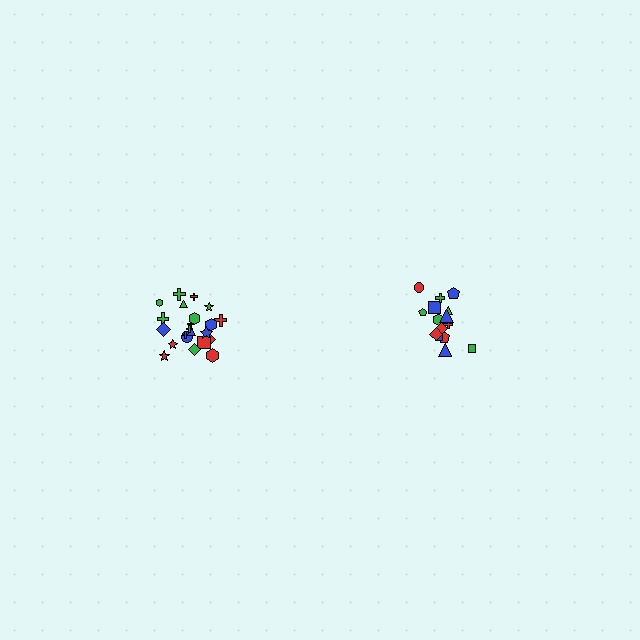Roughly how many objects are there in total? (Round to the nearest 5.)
Roughly 35 objects in total.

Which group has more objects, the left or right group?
The left group.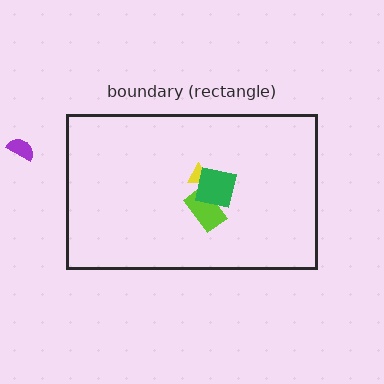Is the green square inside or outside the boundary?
Inside.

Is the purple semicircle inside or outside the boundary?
Outside.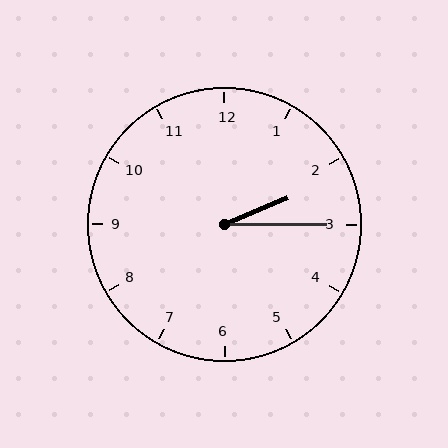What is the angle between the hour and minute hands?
Approximately 22 degrees.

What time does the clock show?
2:15.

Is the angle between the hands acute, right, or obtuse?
It is acute.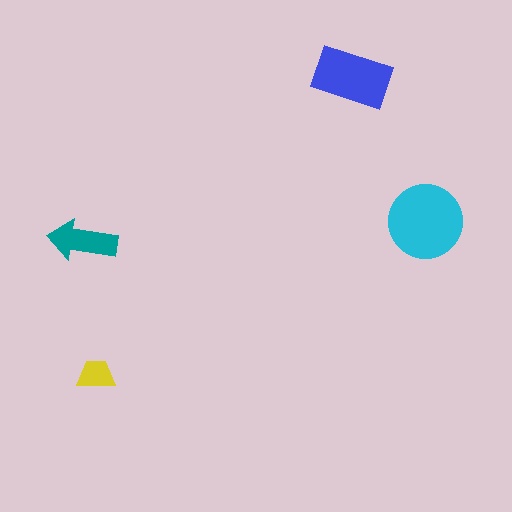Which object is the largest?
The cyan circle.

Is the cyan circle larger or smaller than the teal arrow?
Larger.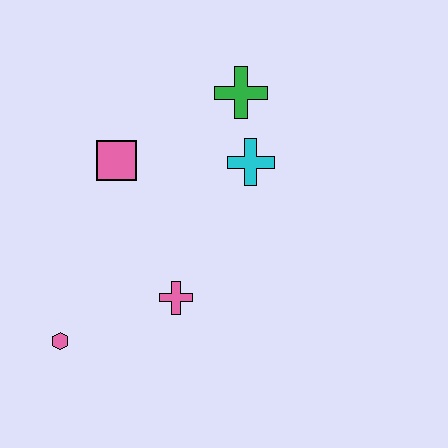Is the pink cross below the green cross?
Yes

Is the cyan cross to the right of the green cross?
Yes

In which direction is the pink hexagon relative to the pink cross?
The pink hexagon is to the left of the pink cross.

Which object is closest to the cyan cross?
The green cross is closest to the cyan cross.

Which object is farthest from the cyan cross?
The pink hexagon is farthest from the cyan cross.